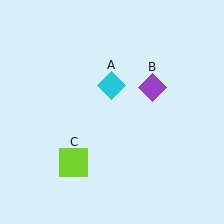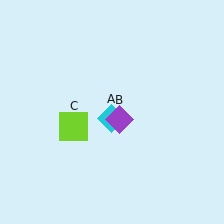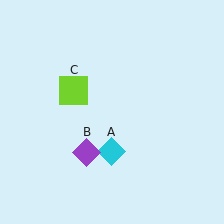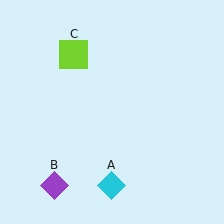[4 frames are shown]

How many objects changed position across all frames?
3 objects changed position: cyan diamond (object A), purple diamond (object B), lime square (object C).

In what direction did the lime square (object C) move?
The lime square (object C) moved up.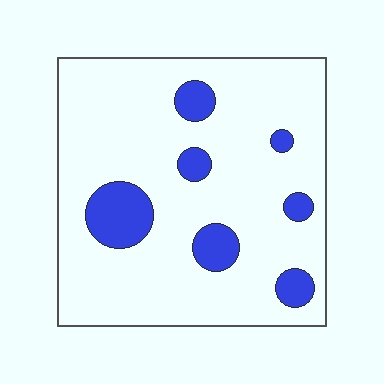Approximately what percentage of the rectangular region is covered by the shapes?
Approximately 15%.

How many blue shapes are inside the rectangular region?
7.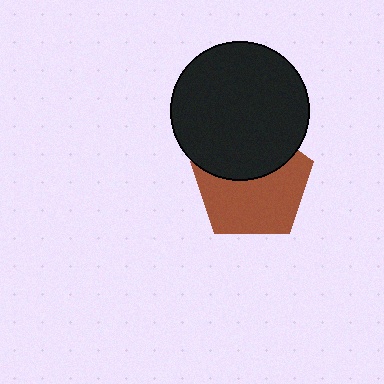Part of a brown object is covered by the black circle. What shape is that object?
It is a pentagon.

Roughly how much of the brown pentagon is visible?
About half of it is visible (roughly 60%).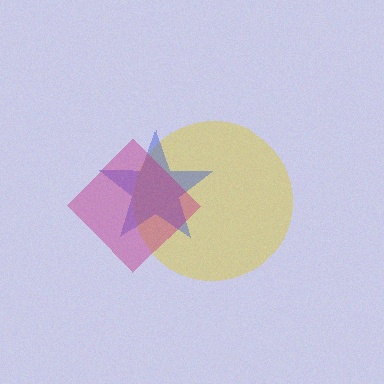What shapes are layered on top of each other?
The layered shapes are: a yellow circle, a blue star, a magenta diamond.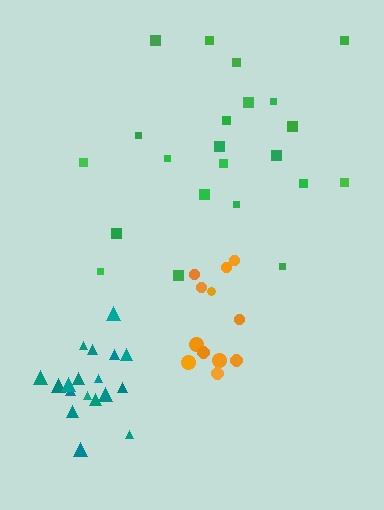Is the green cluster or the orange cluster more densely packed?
Orange.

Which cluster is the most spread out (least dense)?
Green.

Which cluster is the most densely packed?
Teal.